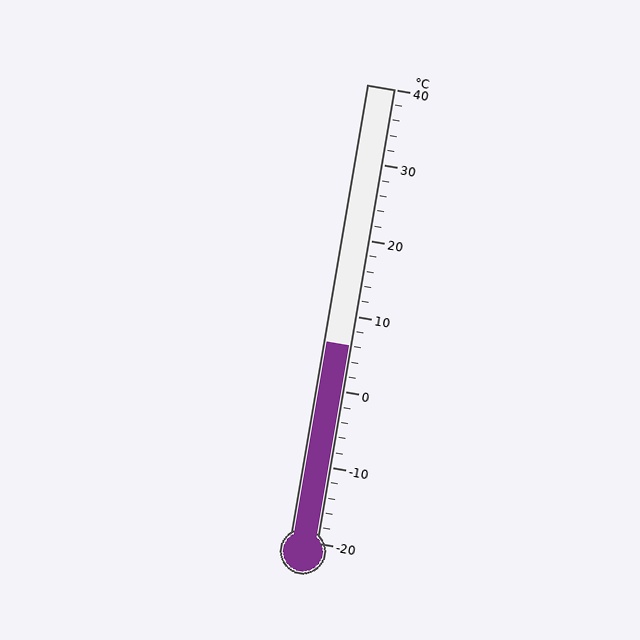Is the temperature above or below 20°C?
The temperature is below 20°C.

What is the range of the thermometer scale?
The thermometer scale ranges from -20°C to 40°C.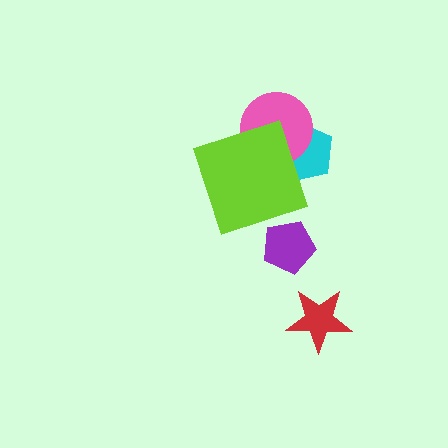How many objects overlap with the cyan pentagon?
2 objects overlap with the cyan pentagon.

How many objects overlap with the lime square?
2 objects overlap with the lime square.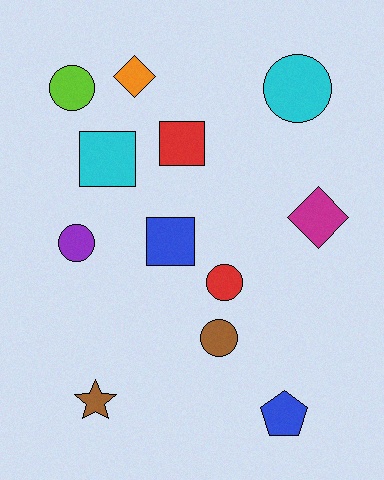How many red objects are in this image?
There are 2 red objects.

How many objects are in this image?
There are 12 objects.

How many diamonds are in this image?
There are 2 diamonds.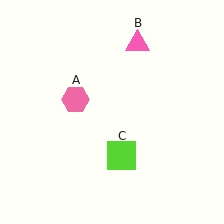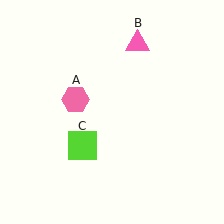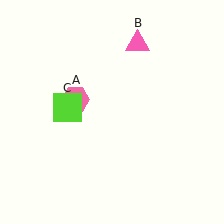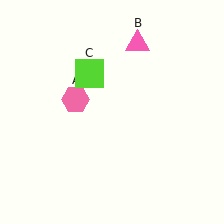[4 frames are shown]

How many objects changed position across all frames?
1 object changed position: lime square (object C).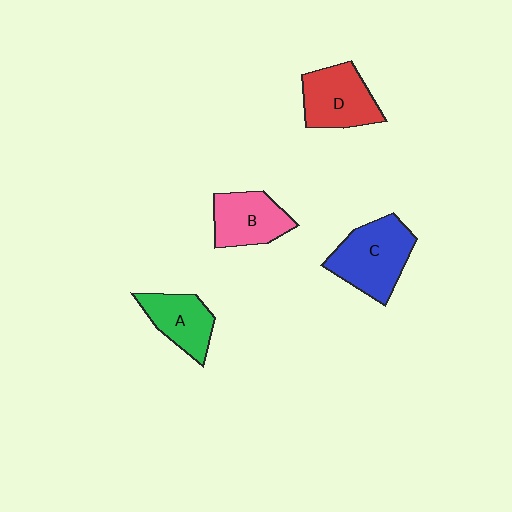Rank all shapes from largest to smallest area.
From largest to smallest: C (blue), D (red), B (pink), A (green).